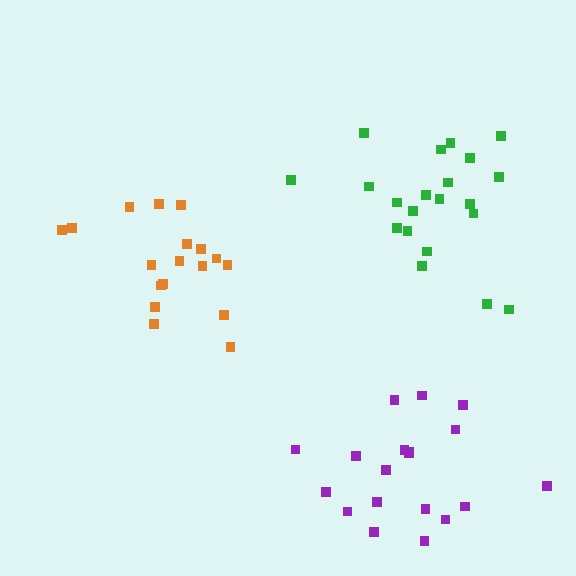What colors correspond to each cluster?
The clusters are colored: purple, green, orange.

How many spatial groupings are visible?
There are 3 spatial groupings.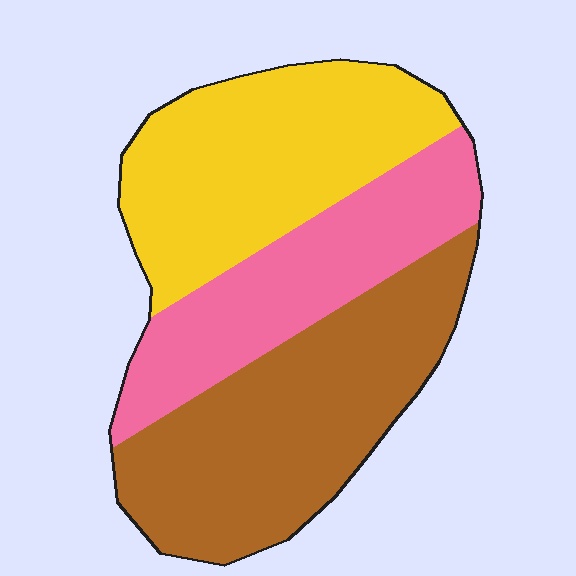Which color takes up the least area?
Pink, at roughly 25%.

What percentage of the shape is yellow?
Yellow covers roughly 35% of the shape.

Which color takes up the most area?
Brown, at roughly 40%.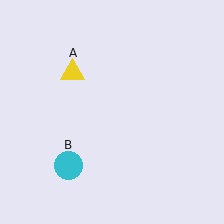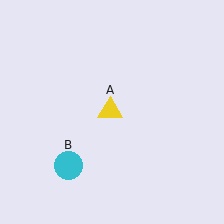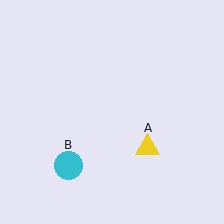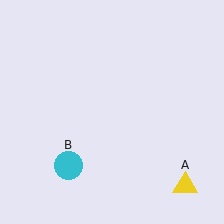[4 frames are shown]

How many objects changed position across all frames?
1 object changed position: yellow triangle (object A).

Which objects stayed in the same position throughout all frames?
Cyan circle (object B) remained stationary.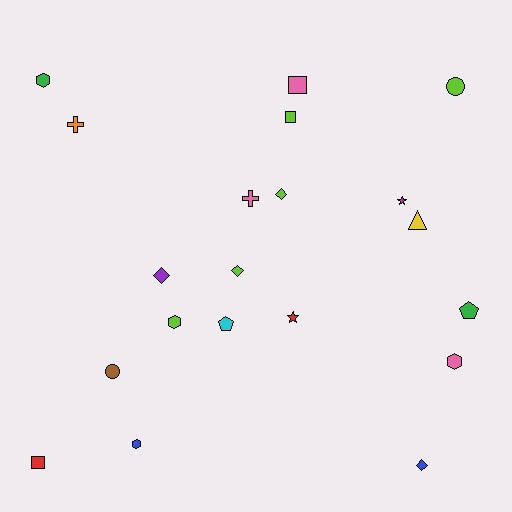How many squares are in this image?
There are 3 squares.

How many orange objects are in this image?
There is 1 orange object.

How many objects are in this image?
There are 20 objects.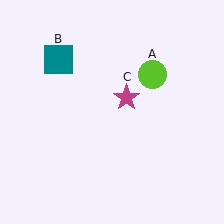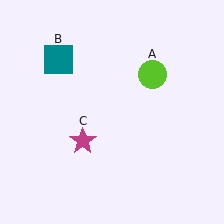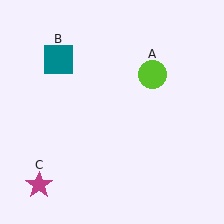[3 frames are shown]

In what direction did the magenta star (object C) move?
The magenta star (object C) moved down and to the left.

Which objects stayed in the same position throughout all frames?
Lime circle (object A) and teal square (object B) remained stationary.